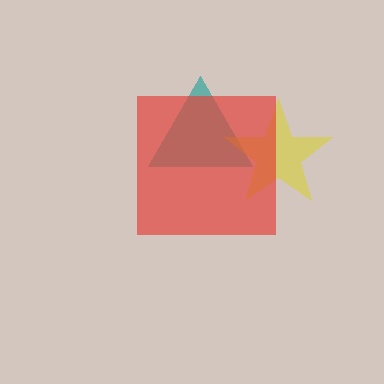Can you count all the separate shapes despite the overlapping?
Yes, there are 3 separate shapes.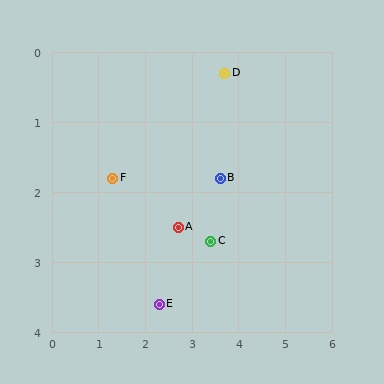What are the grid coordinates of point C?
Point C is at approximately (3.4, 2.7).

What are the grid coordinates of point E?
Point E is at approximately (2.3, 3.6).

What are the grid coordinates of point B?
Point B is at approximately (3.6, 1.8).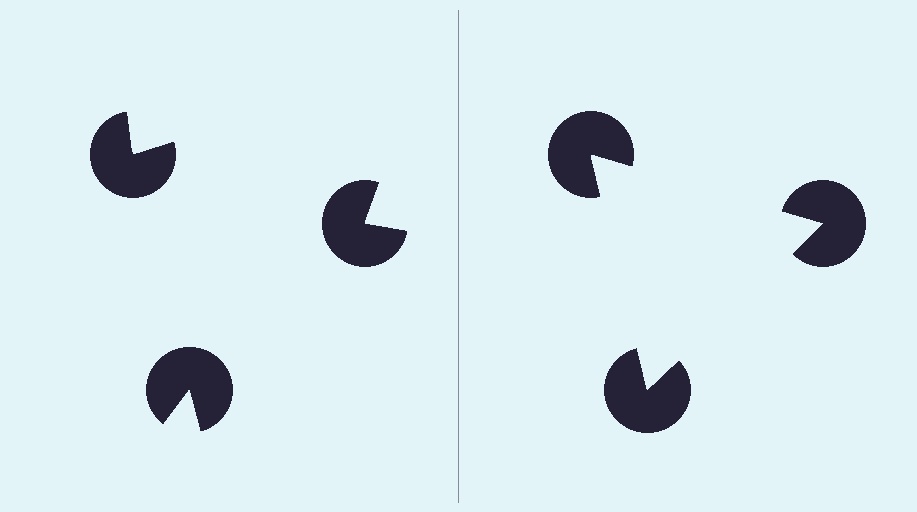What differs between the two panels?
The pac-man discs are positioned identically on both sides; only the wedge orientations differ. On the right they align to a triangle; on the left they are misaligned.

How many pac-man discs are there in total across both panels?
6 — 3 on each side.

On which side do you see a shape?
An illusory triangle appears on the right side. On the left side the wedge cuts are rotated, so no coherent shape forms.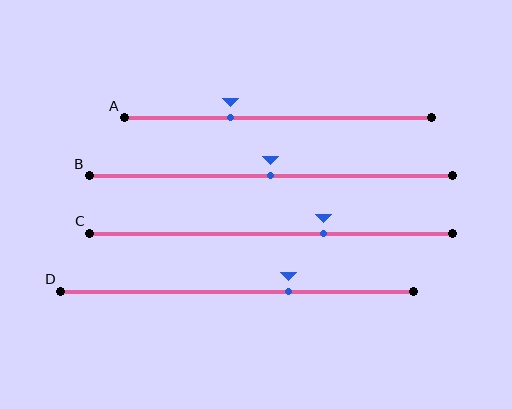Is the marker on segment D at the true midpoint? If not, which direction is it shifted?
No, the marker on segment D is shifted to the right by about 15% of the segment length.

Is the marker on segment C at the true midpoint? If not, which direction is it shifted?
No, the marker on segment C is shifted to the right by about 15% of the segment length.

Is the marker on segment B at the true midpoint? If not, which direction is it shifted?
Yes, the marker on segment B is at the true midpoint.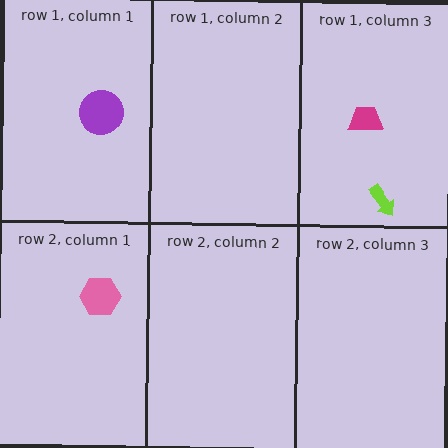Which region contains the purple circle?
The row 1, column 1 region.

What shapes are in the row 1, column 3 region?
The lime arrow, the magenta trapezoid.